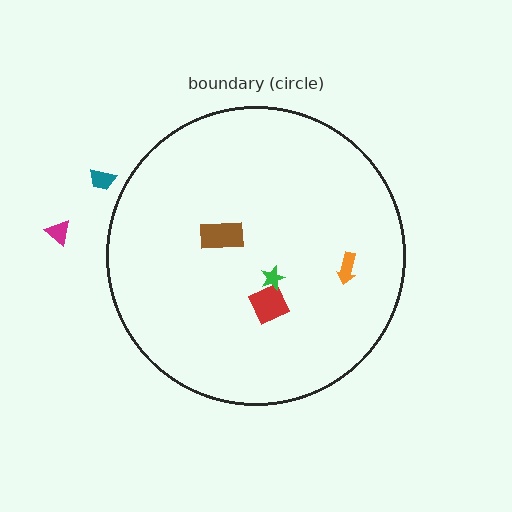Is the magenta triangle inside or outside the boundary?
Outside.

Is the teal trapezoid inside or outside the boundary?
Outside.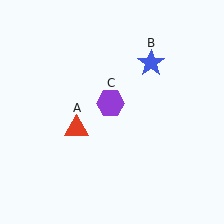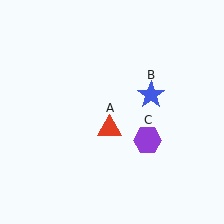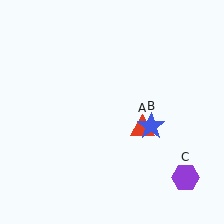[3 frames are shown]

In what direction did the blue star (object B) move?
The blue star (object B) moved down.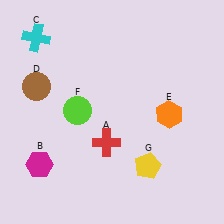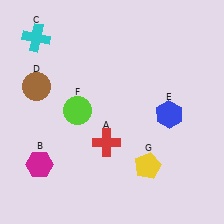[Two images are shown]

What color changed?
The hexagon (E) changed from orange in Image 1 to blue in Image 2.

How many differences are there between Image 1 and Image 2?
There is 1 difference between the two images.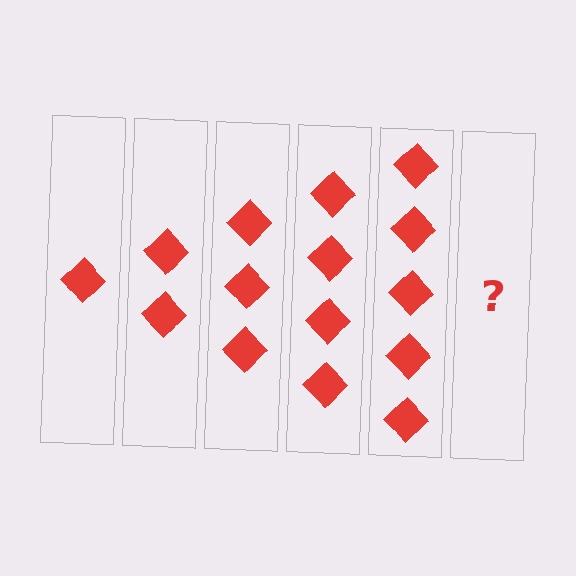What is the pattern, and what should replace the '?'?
The pattern is that each step adds one more diamond. The '?' should be 6 diamonds.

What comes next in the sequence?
The next element should be 6 diamonds.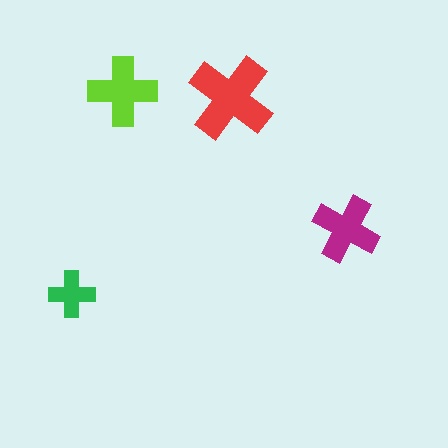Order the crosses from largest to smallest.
the red one, the lime one, the magenta one, the green one.